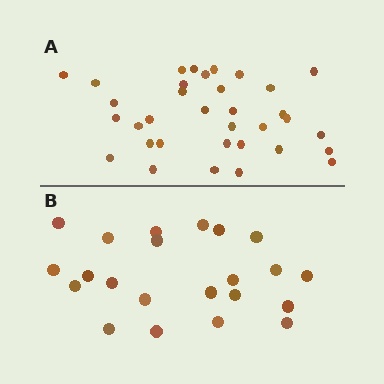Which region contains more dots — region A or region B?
Region A (the top region) has more dots.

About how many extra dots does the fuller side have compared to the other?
Region A has roughly 12 or so more dots than region B.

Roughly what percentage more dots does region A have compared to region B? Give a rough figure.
About 55% more.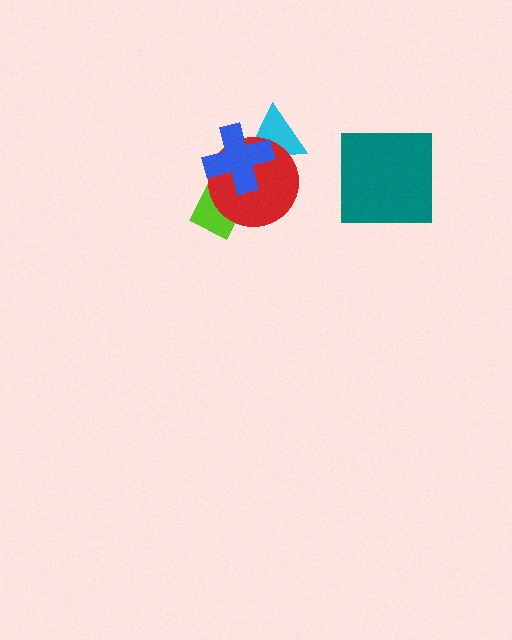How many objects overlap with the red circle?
3 objects overlap with the red circle.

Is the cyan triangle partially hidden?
Yes, it is partially covered by another shape.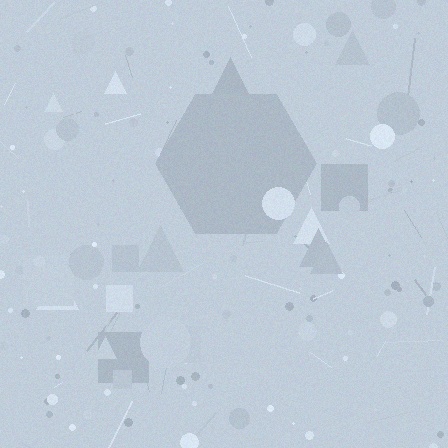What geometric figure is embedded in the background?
A hexagon is embedded in the background.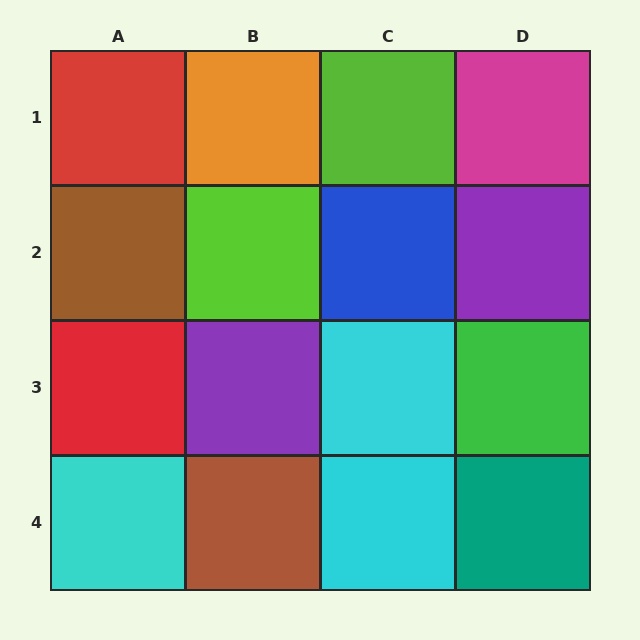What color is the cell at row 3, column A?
Red.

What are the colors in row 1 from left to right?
Red, orange, lime, magenta.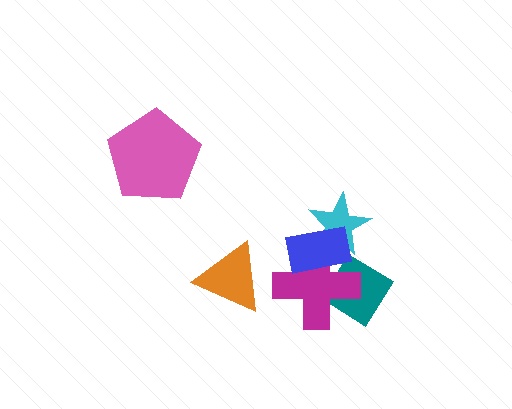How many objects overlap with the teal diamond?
2 objects overlap with the teal diamond.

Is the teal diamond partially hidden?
Yes, it is partially covered by another shape.